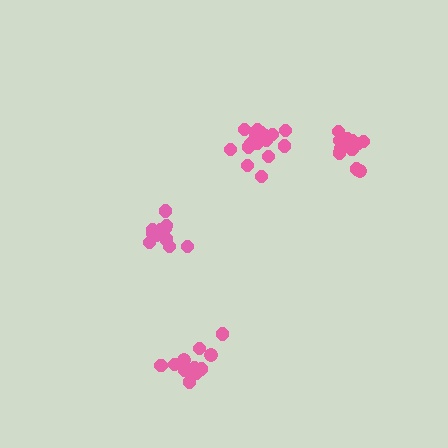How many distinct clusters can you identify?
There are 4 distinct clusters.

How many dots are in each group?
Group 1: 13 dots, Group 2: 17 dots, Group 3: 14 dots, Group 4: 11 dots (55 total).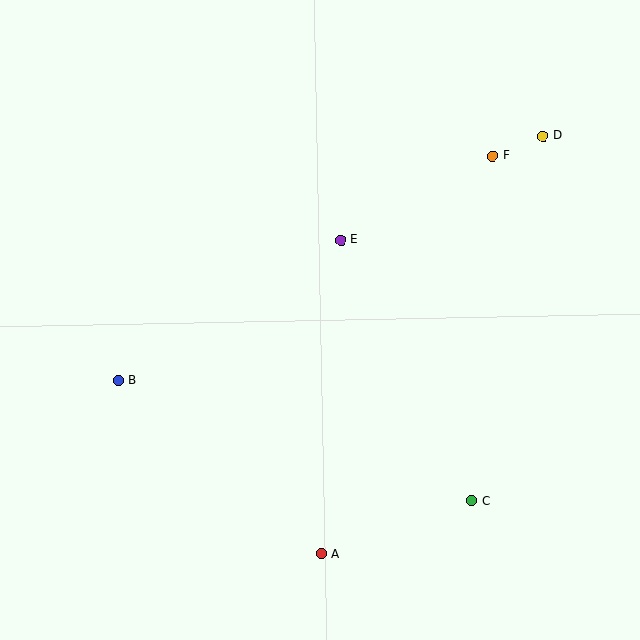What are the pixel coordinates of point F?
Point F is at (492, 156).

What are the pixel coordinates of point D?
Point D is at (543, 136).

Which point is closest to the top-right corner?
Point D is closest to the top-right corner.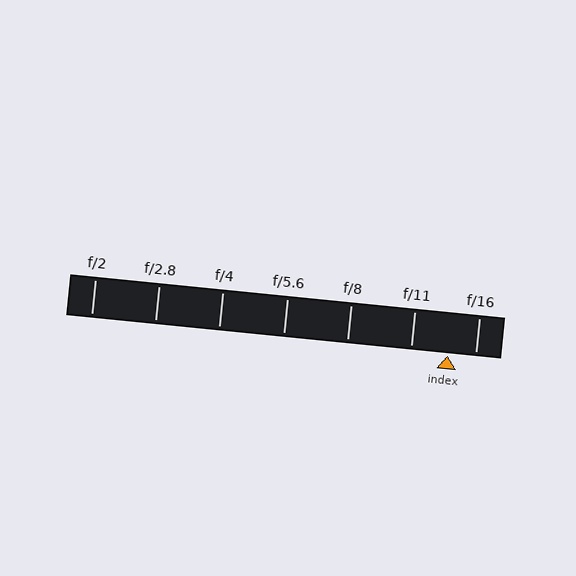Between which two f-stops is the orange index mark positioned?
The index mark is between f/11 and f/16.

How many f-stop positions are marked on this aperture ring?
There are 7 f-stop positions marked.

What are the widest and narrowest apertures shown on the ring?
The widest aperture shown is f/2 and the narrowest is f/16.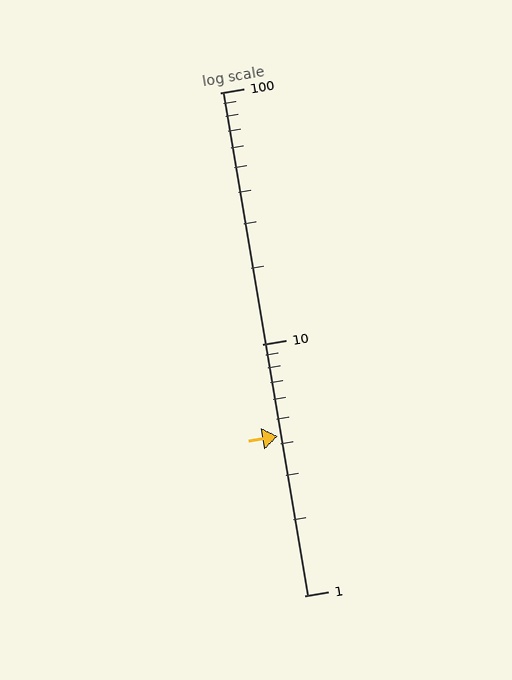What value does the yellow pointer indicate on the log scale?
The pointer indicates approximately 4.3.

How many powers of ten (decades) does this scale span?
The scale spans 2 decades, from 1 to 100.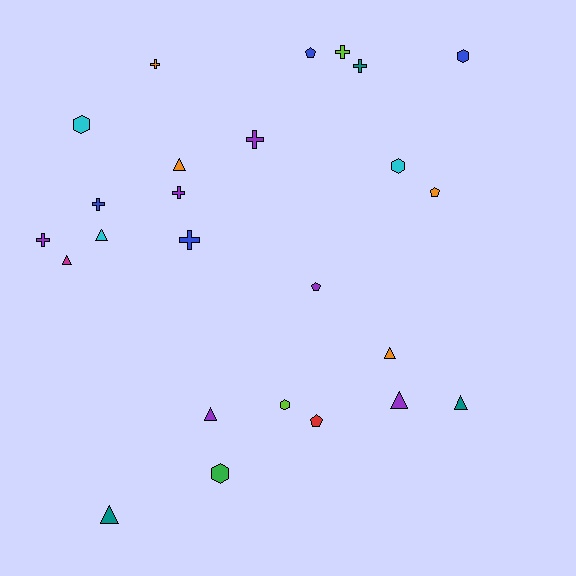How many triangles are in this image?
There are 8 triangles.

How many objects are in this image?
There are 25 objects.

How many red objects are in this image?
There is 1 red object.